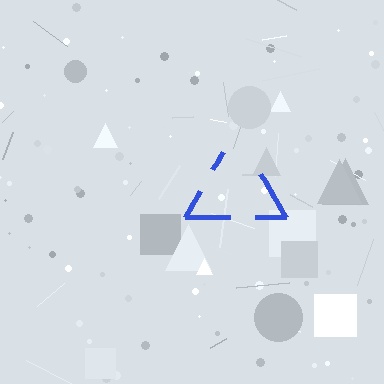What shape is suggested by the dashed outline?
The dashed outline suggests a triangle.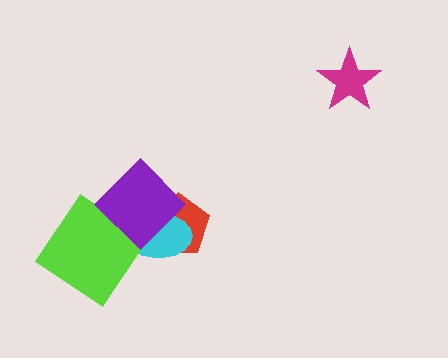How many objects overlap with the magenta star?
0 objects overlap with the magenta star.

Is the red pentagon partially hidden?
Yes, it is partially covered by another shape.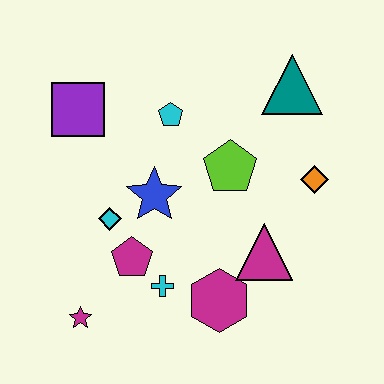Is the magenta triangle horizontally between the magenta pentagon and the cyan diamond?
No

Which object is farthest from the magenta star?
The teal triangle is farthest from the magenta star.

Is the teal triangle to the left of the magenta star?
No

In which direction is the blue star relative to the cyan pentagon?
The blue star is below the cyan pentagon.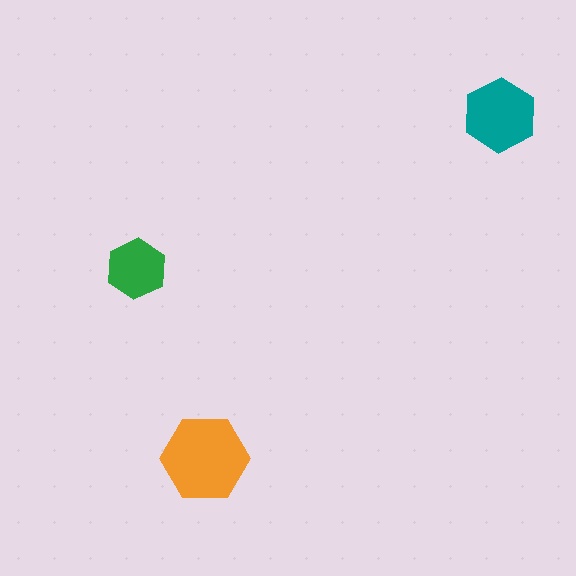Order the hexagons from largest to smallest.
the orange one, the teal one, the green one.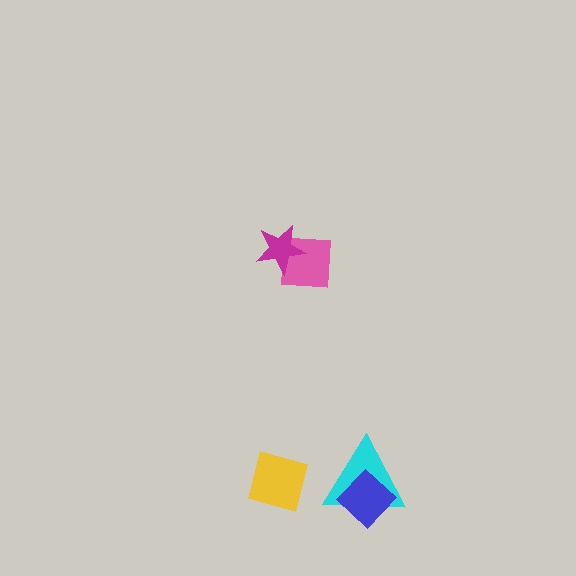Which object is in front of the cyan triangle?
The blue diamond is in front of the cyan triangle.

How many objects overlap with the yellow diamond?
0 objects overlap with the yellow diamond.